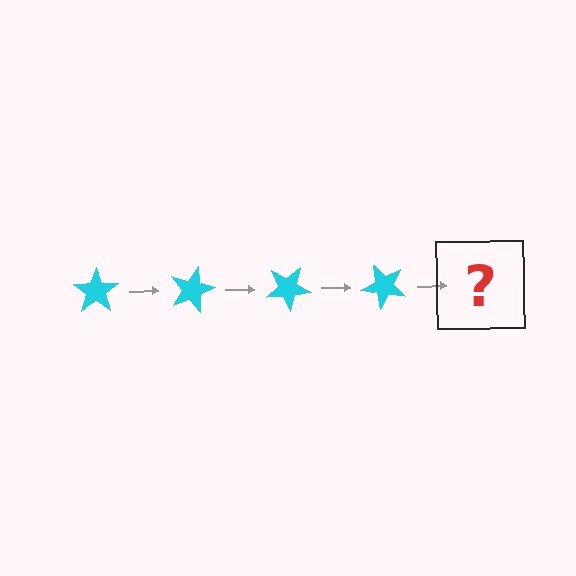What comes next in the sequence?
The next element should be a cyan star rotated 60 degrees.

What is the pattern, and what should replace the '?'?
The pattern is that the star rotates 15 degrees each step. The '?' should be a cyan star rotated 60 degrees.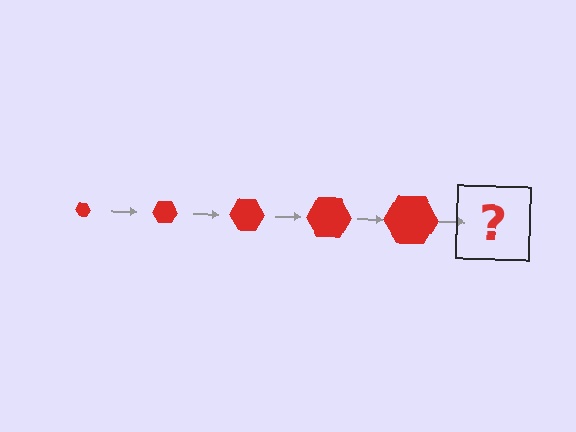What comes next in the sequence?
The next element should be a red hexagon, larger than the previous one.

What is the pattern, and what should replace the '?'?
The pattern is that the hexagon gets progressively larger each step. The '?' should be a red hexagon, larger than the previous one.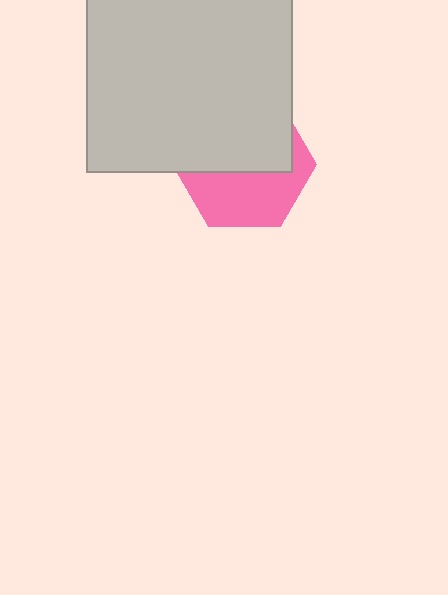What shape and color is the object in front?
The object in front is a light gray rectangle.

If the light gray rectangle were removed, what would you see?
You would see the complete pink hexagon.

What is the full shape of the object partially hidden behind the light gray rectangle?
The partially hidden object is a pink hexagon.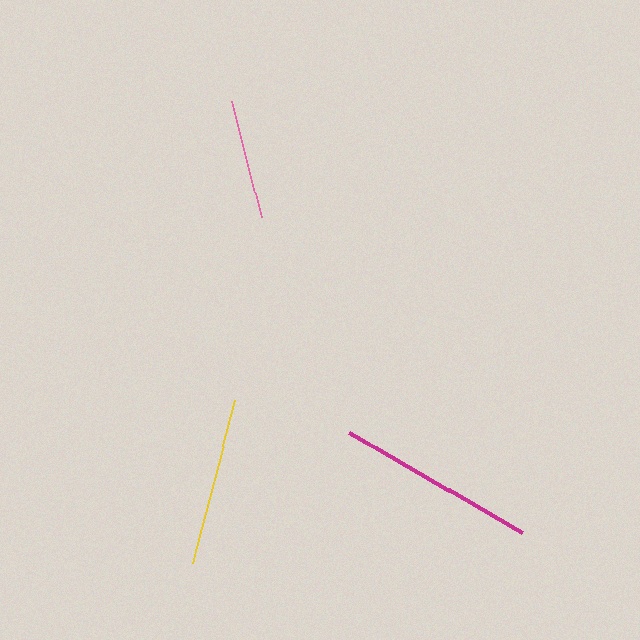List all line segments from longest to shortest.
From longest to shortest: magenta, yellow, pink.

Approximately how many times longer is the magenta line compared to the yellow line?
The magenta line is approximately 1.2 times the length of the yellow line.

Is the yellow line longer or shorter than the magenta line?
The magenta line is longer than the yellow line.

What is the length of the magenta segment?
The magenta segment is approximately 199 pixels long.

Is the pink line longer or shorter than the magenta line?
The magenta line is longer than the pink line.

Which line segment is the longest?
The magenta line is the longest at approximately 199 pixels.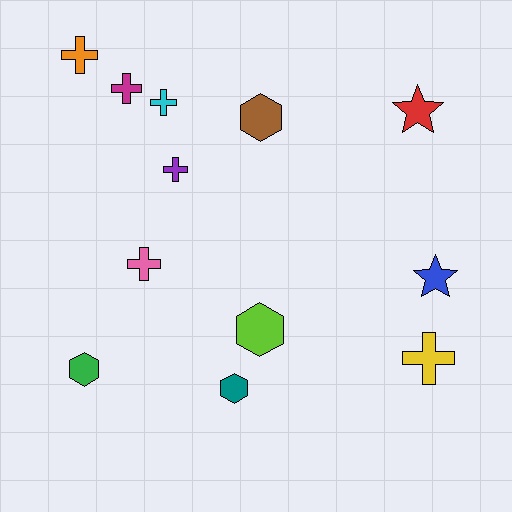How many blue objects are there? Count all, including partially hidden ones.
There is 1 blue object.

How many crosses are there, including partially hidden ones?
There are 6 crosses.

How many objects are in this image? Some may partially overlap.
There are 12 objects.